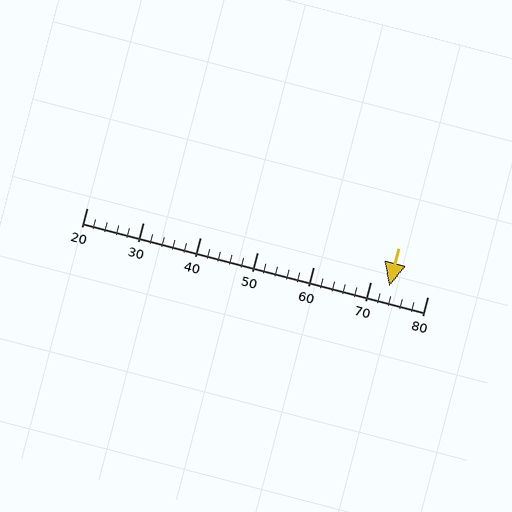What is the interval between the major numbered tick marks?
The major tick marks are spaced 10 units apart.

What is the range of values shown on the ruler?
The ruler shows values from 20 to 80.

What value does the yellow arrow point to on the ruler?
The yellow arrow points to approximately 73.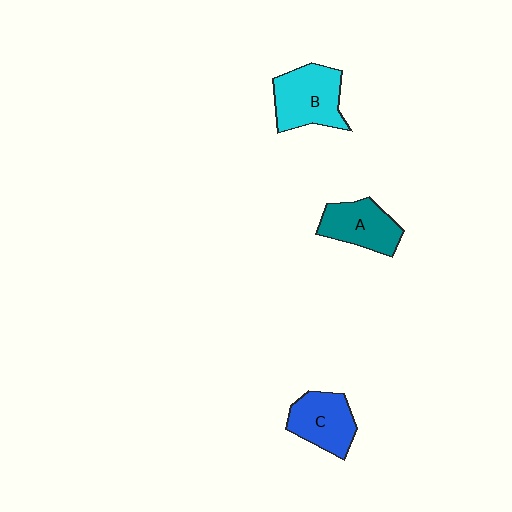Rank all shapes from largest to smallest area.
From largest to smallest: B (cyan), C (blue), A (teal).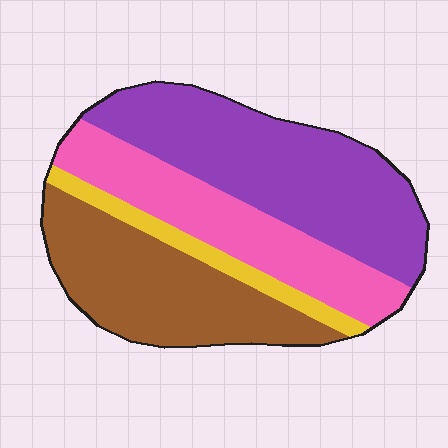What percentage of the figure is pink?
Pink takes up about one quarter (1/4) of the figure.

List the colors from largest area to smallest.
From largest to smallest: purple, brown, pink, yellow.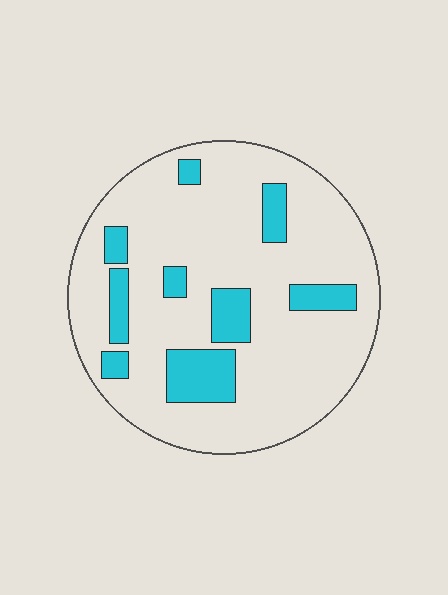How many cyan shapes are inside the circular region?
9.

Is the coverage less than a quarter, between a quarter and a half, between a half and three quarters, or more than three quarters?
Less than a quarter.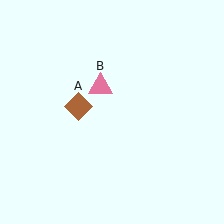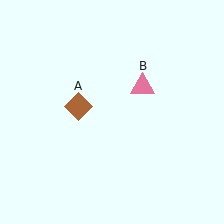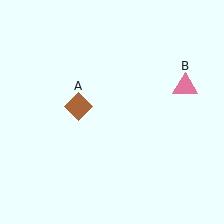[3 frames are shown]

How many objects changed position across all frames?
1 object changed position: pink triangle (object B).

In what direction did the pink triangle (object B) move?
The pink triangle (object B) moved right.